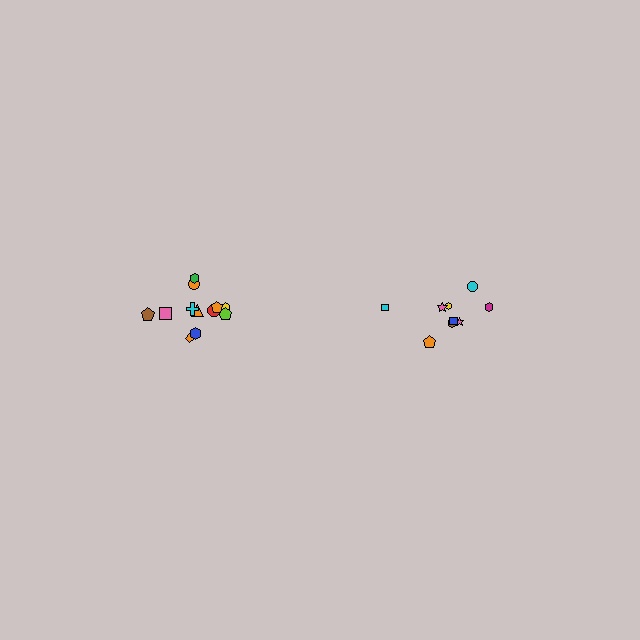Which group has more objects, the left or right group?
The left group.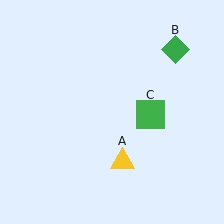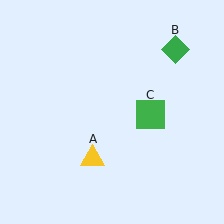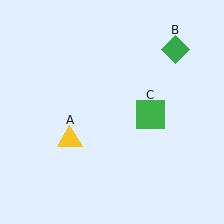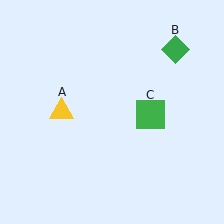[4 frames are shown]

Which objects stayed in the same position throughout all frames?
Green diamond (object B) and green square (object C) remained stationary.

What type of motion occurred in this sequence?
The yellow triangle (object A) rotated clockwise around the center of the scene.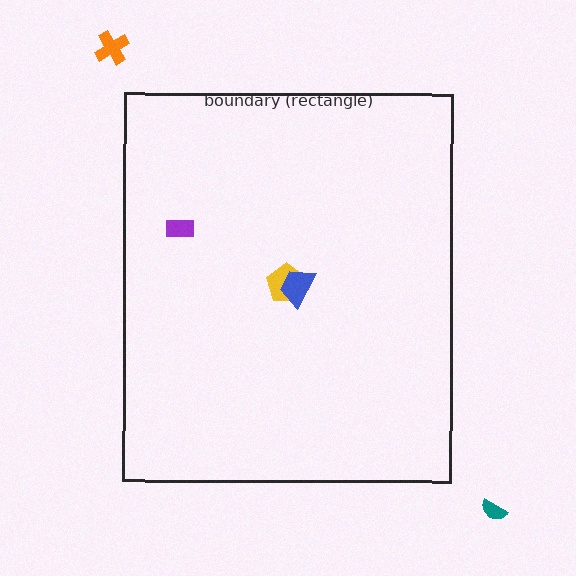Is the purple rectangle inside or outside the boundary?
Inside.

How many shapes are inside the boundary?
3 inside, 2 outside.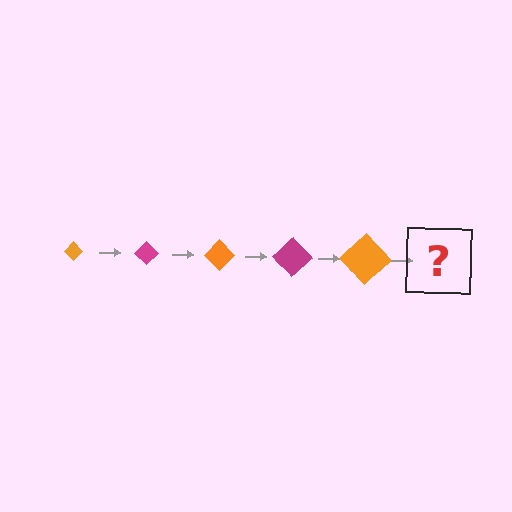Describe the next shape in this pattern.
It should be a magenta diamond, larger than the previous one.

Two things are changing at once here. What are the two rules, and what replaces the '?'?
The two rules are that the diamond grows larger each step and the color cycles through orange and magenta. The '?' should be a magenta diamond, larger than the previous one.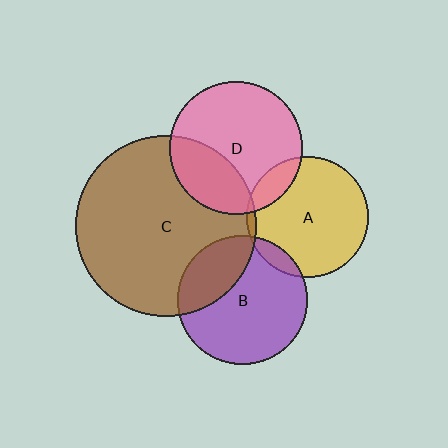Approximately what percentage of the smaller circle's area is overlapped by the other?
Approximately 15%.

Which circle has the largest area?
Circle C (brown).